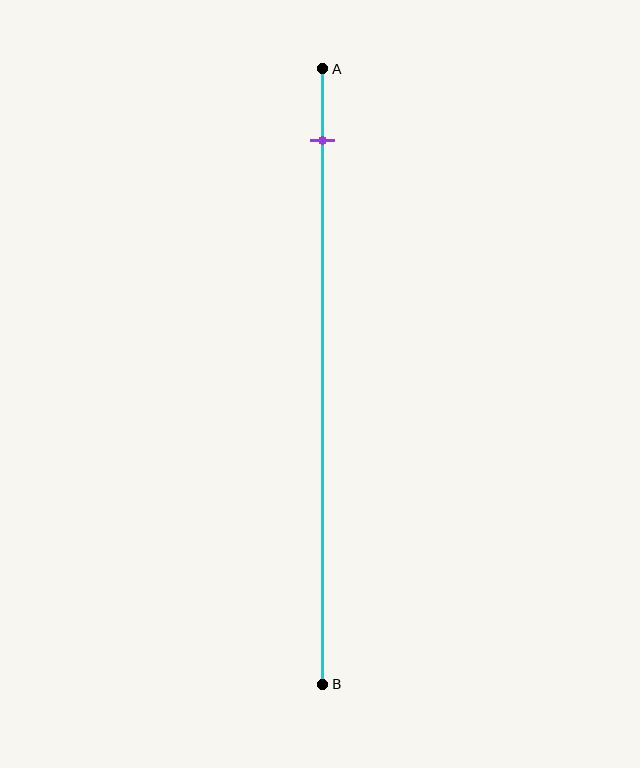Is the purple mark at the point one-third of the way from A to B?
No, the mark is at about 10% from A, not at the 33% one-third point.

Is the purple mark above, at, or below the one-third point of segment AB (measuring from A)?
The purple mark is above the one-third point of segment AB.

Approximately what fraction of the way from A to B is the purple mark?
The purple mark is approximately 10% of the way from A to B.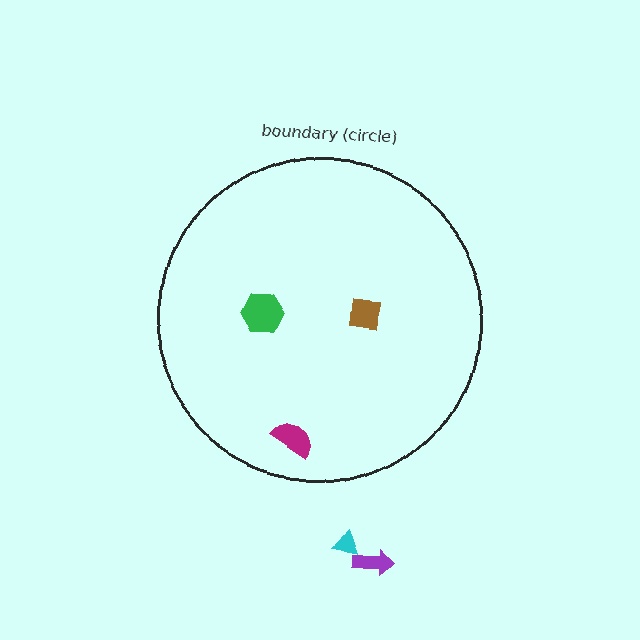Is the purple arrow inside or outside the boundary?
Outside.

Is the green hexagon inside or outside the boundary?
Inside.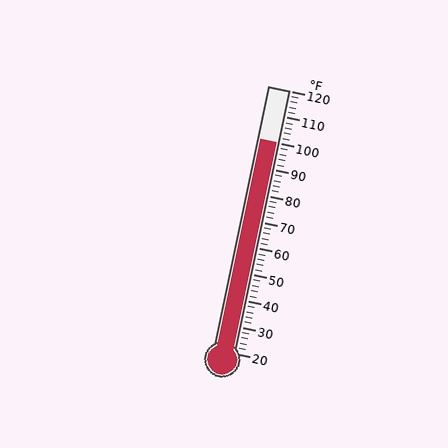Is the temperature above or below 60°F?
The temperature is above 60°F.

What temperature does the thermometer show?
The thermometer shows approximately 100°F.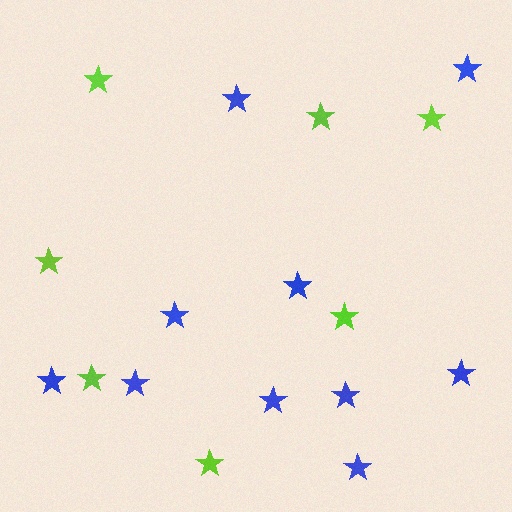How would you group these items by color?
There are 2 groups: one group of blue stars (10) and one group of lime stars (7).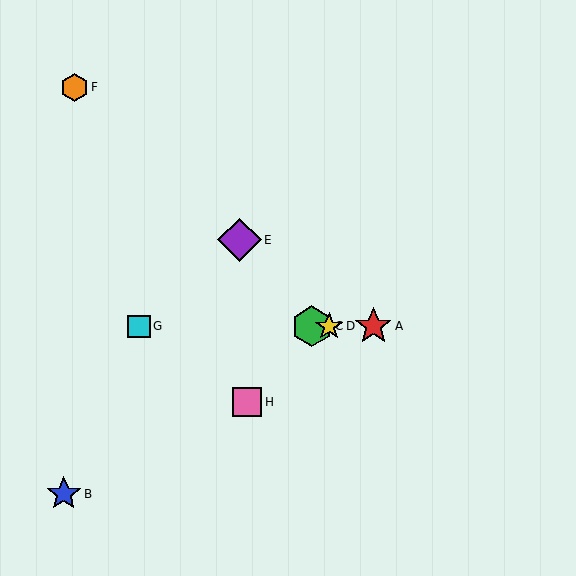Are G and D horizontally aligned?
Yes, both are at y≈326.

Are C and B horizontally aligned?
No, C is at y≈326 and B is at y≈494.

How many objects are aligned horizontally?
4 objects (A, C, D, G) are aligned horizontally.